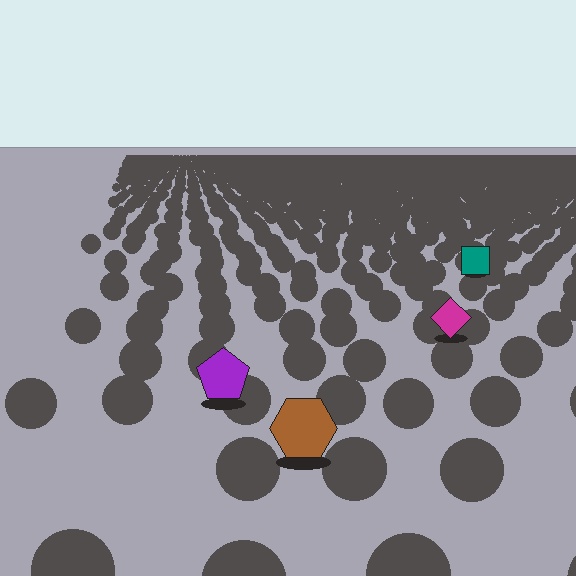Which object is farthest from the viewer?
The teal square is farthest from the viewer. It appears smaller and the ground texture around it is denser.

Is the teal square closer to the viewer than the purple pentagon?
No. The purple pentagon is closer — you can tell from the texture gradient: the ground texture is coarser near it.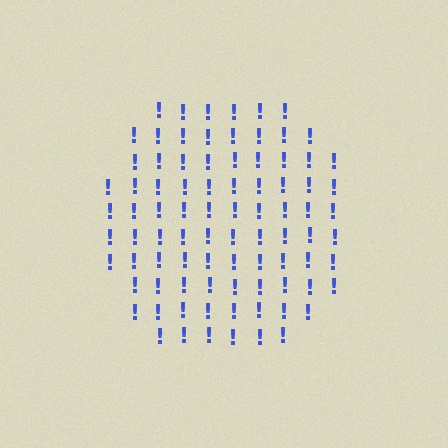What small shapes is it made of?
It is made of small exclamation marks.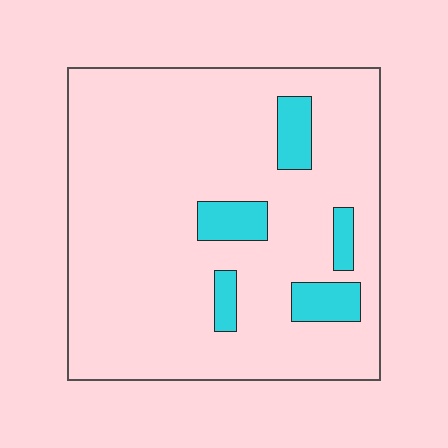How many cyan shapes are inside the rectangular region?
5.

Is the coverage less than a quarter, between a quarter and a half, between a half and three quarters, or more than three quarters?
Less than a quarter.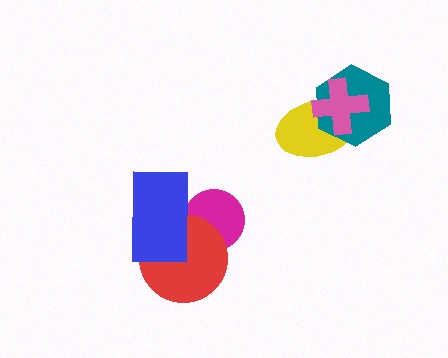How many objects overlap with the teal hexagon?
2 objects overlap with the teal hexagon.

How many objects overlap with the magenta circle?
2 objects overlap with the magenta circle.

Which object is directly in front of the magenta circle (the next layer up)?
The red circle is directly in front of the magenta circle.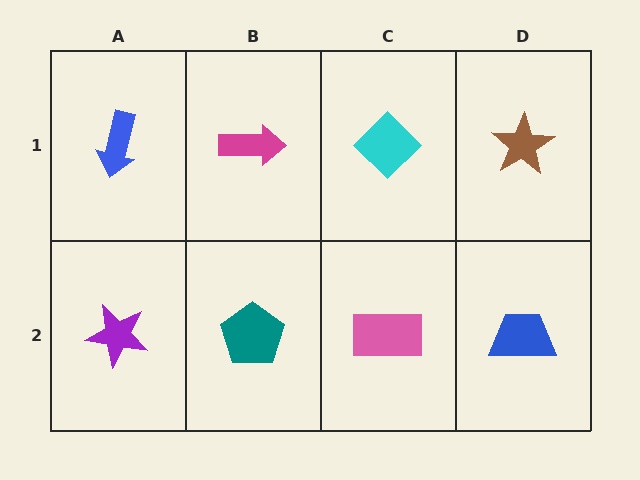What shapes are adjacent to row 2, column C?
A cyan diamond (row 1, column C), a teal pentagon (row 2, column B), a blue trapezoid (row 2, column D).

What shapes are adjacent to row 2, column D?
A brown star (row 1, column D), a pink rectangle (row 2, column C).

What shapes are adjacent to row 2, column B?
A magenta arrow (row 1, column B), a purple star (row 2, column A), a pink rectangle (row 2, column C).